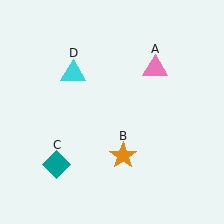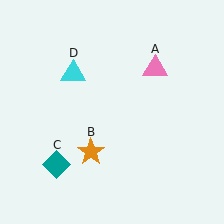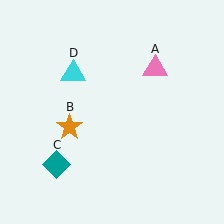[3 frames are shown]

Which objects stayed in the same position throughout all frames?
Pink triangle (object A) and teal diamond (object C) and cyan triangle (object D) remained stationary.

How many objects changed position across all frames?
1 object changed position: orange star (object B).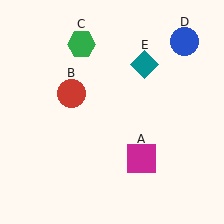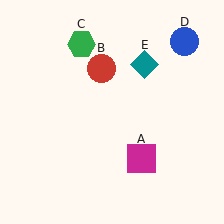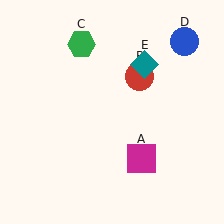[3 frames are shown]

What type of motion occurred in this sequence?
The red circle (object B) rotated clockwise around the center of the scene.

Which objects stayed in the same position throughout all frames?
Magenta square (object A) and green hexagon (object C) and blue circle (object D) and teal diamond (object E) remained stationary.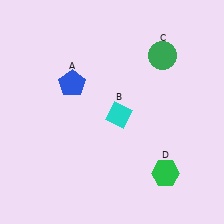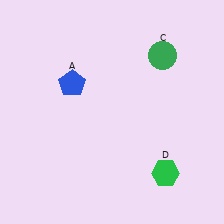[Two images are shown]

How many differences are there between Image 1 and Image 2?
There is 1 difference between the two images.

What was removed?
The cyan diamond (B) was removed in Image 2.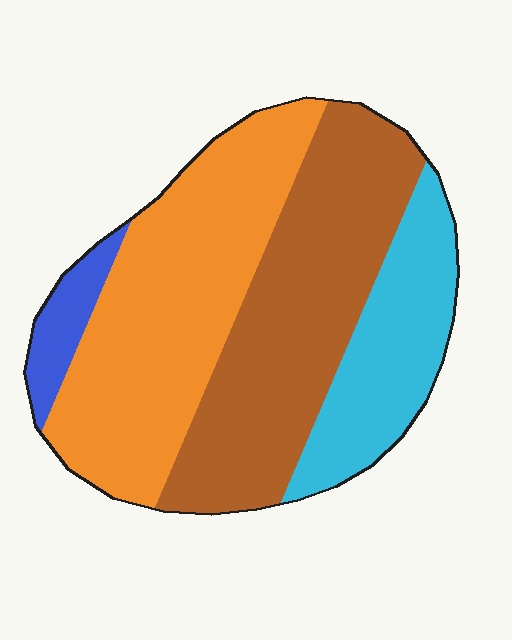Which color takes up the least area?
Blue, at roughly 5%.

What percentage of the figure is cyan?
Cyan takes up less than a quarter of the figure.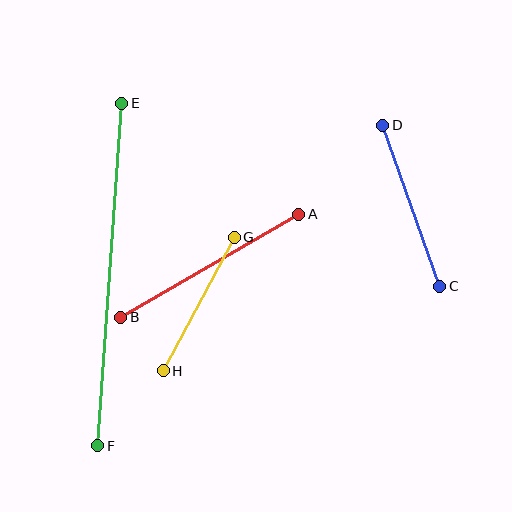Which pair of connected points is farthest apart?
Points E and F are farthest apart.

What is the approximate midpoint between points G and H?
The midpoint is at approximately (199, 304) pixels.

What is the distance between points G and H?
The distance is approximately 151 pixels.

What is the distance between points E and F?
The distance is approximately 343 pixels.